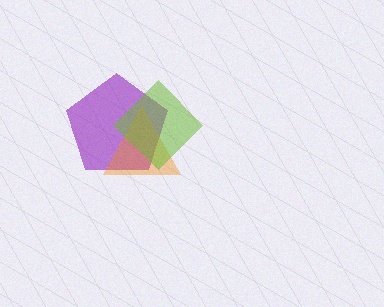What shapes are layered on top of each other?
The layered shapes are: a purple pentagon, an orange triangle, a lime diamond.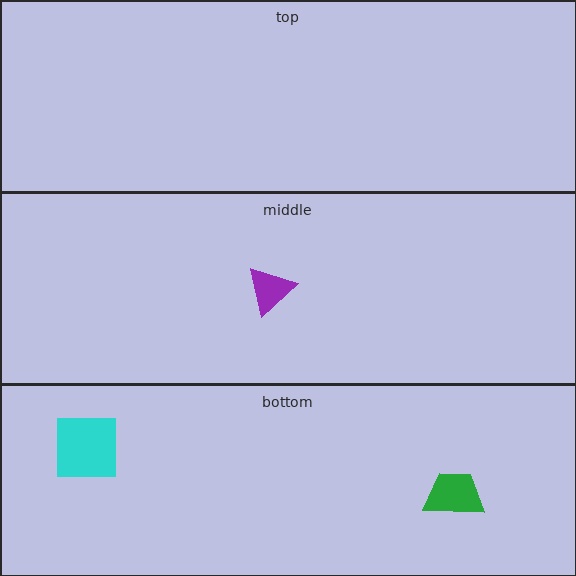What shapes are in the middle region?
The purple triangle.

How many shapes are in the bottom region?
2.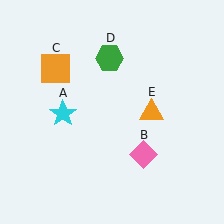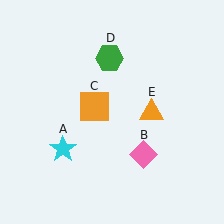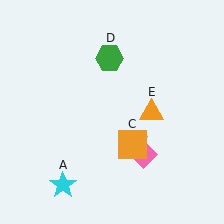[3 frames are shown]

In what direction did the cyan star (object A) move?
The cyan star (object A) moved down.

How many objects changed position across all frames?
2 objects changed position: cyan star (object A), orange square (object C).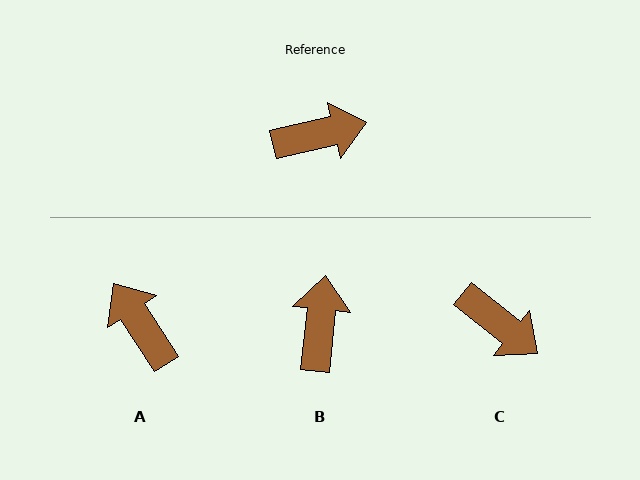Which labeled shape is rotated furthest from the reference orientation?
A, about 110 degrees away.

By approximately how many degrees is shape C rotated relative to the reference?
Approximately 52 degrees clockwise.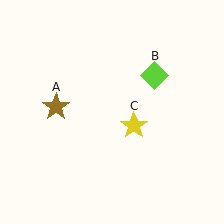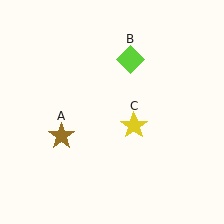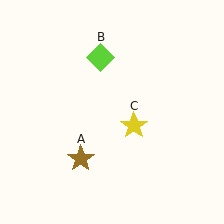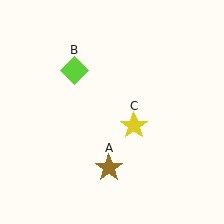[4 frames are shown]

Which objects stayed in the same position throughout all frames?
Yellow star (object C) remained stationary.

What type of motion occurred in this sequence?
The brown star (object A), lime diamond (object B) rotated counterclockwise around the center of the scene.